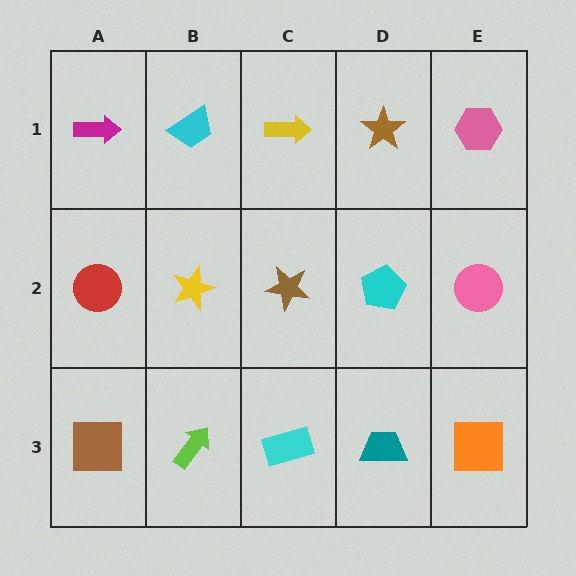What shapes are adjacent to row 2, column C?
A yellow arrow (row 1, column C), a cyan rectangle (row 3, column C), a yellow star (row 2, column B), a cyan pentagon (row 2, column D).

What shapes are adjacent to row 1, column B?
A yellow star (row 2, column B), a magenta arrow (row 1, column A), a yellow arrow (row 1, column C).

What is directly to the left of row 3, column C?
A lime arrow.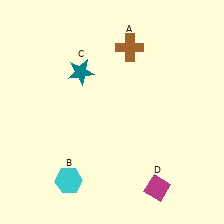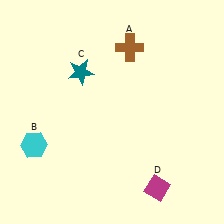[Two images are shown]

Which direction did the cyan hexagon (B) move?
The cyan hexagon (B) moved up.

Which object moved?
The cyan hexagon (B) moved up.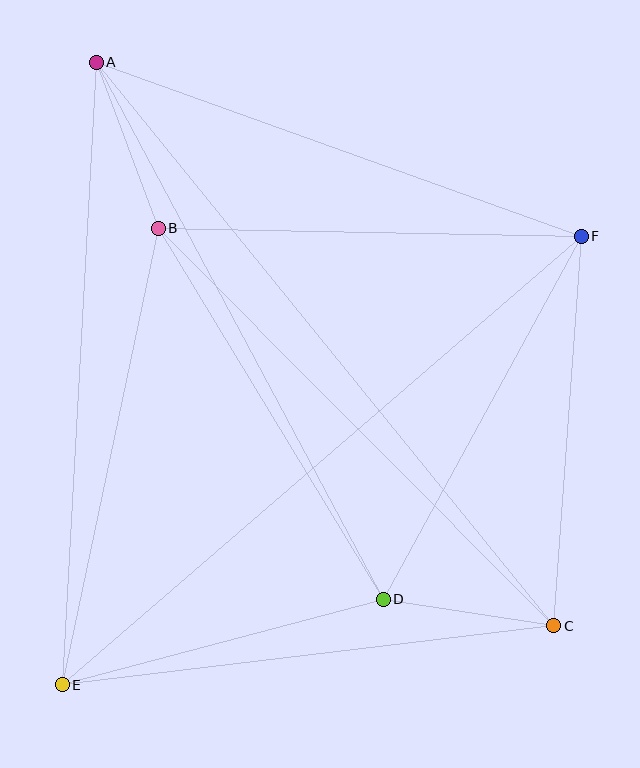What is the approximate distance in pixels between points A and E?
The distance between A and E is approximately 624 pixels.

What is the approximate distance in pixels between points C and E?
The distance between C and E is approximately 495 pixels.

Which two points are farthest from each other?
Points A and C are farthest from each other.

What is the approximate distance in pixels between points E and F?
The distance between E and F is approximately 686 pixels.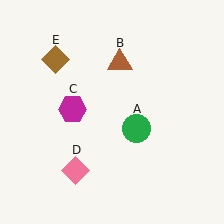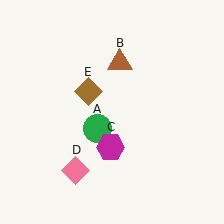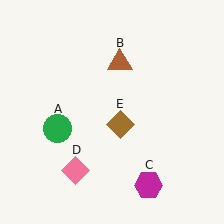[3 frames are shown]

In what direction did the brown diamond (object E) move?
The brown diamond (object E) moved down and to the right.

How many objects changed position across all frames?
3 objects changed position: green circle (object A), magenta hexagon (object C), brown diamond (object E).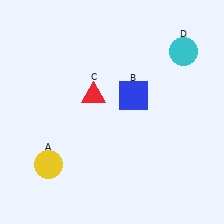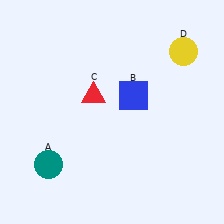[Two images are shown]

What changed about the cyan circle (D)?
In Image 1, D is cyan. In Image 2, it changed to yellow.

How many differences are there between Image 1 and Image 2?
There are 2 differences between the two images.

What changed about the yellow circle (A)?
In Image 1, A is yellow. In Image 2, it changed to teal.